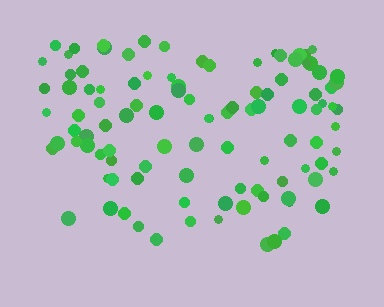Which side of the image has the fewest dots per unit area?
The bottom.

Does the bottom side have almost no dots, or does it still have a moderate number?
Still a moderate number, just noticeably fewer than the top.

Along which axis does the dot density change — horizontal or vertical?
Vertical.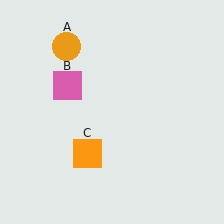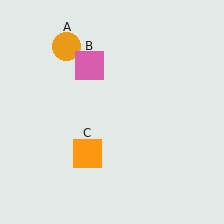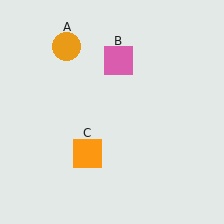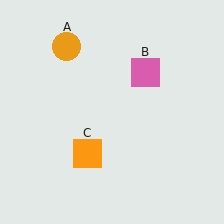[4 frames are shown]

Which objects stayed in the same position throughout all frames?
Orange circle (object A) and orange square (object C) remained stationary.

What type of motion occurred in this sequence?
The pink square (object B) rotated clockwise around the center of the scene.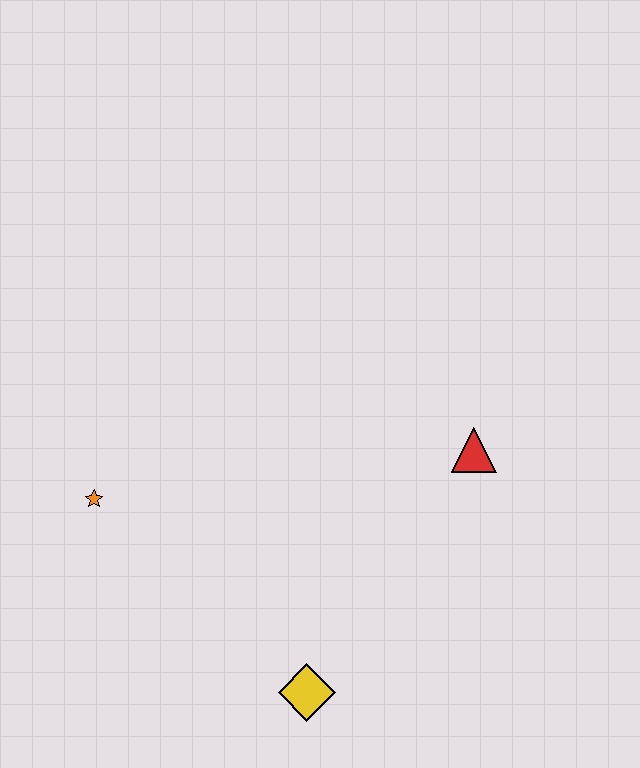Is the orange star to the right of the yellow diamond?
No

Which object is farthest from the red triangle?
The orange star is farthest from the red triangle.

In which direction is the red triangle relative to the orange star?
The red triangle is to the right of the orange star.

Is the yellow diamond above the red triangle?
No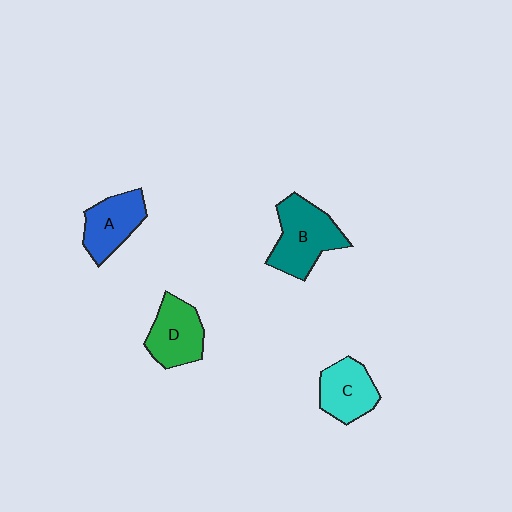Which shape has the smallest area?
Shape C (cyan).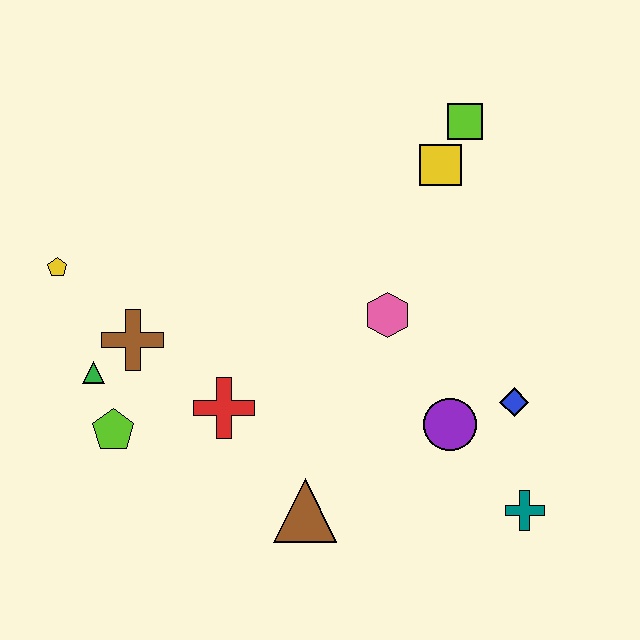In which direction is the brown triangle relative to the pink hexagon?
The brown triangle is below the pink hexagon.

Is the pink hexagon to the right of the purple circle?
No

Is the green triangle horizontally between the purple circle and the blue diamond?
No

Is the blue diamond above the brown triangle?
Yes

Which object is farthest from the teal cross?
The yellow pentagon is farthest from the teal cross.